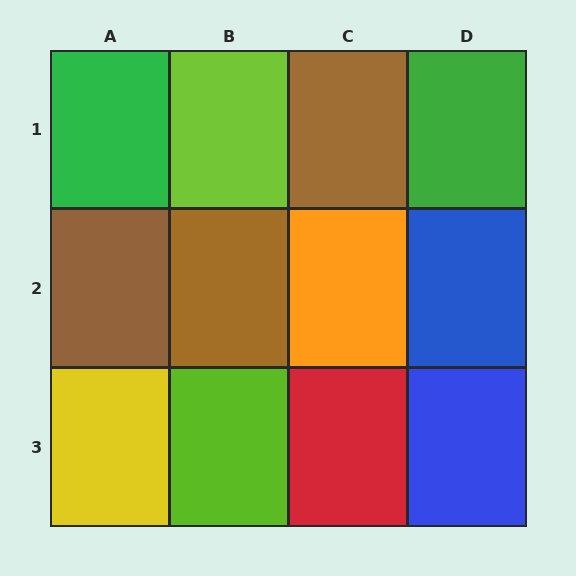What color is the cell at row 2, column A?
Brown.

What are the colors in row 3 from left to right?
Yellow, lime, red, blue.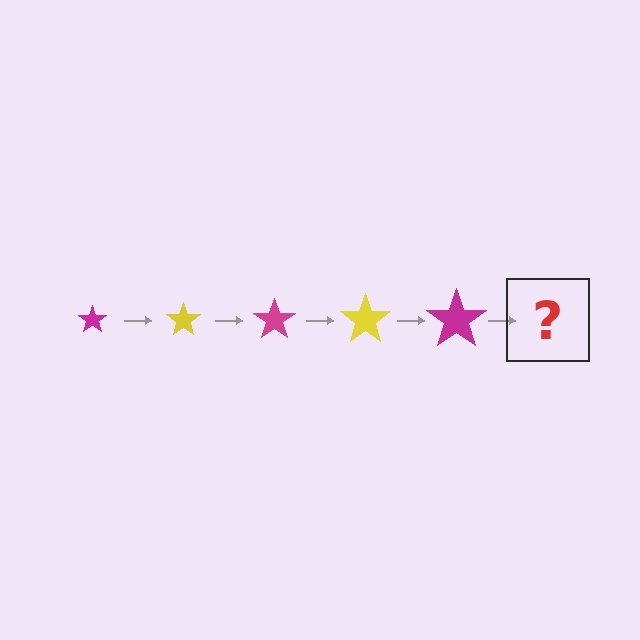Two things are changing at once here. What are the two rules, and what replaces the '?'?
The two rules are that the star grows larger each step and the color cycles through magenta and yellow. The '?' should be a yellow star, larger than the previous one.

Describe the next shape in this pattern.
It should be a yellow star, larger than the previous one.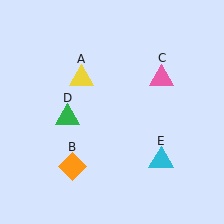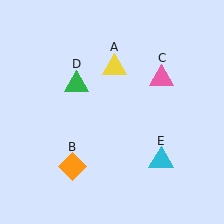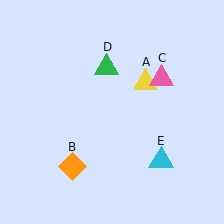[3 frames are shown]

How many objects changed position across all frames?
2 objects changed position: yellow triangle (object A), green triangle (object D).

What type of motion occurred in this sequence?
The yellow triangle (object A), green triangle (object D) rotated clockwise around the center of the scene.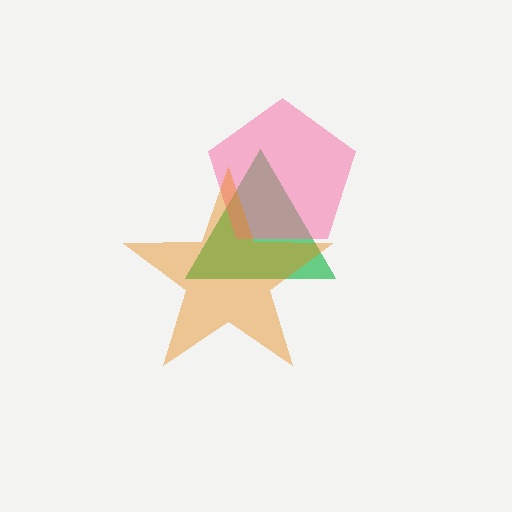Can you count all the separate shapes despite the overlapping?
Yes, there are 3 separate shapes.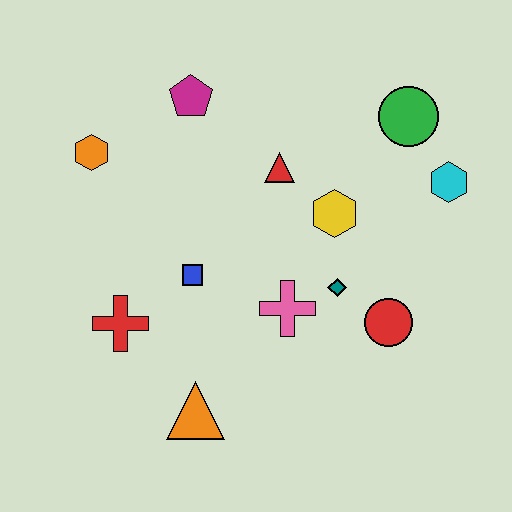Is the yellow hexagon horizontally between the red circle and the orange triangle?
Yes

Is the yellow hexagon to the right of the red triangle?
Yes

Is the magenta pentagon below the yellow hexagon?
No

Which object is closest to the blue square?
The red cross is closest to the blue square.